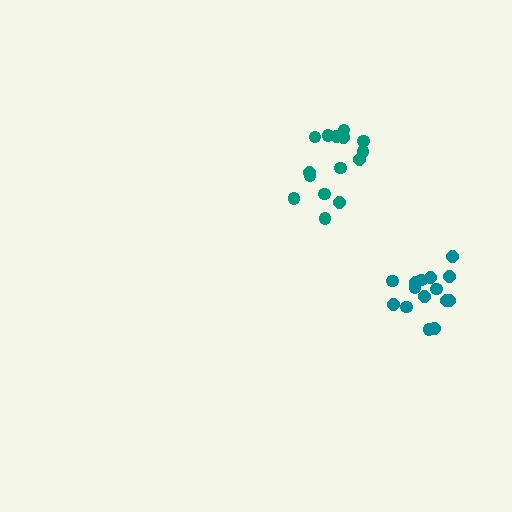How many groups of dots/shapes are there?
There are 2 groups.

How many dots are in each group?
Group 1: 16 dots, Group 2: 15 dots (31 total).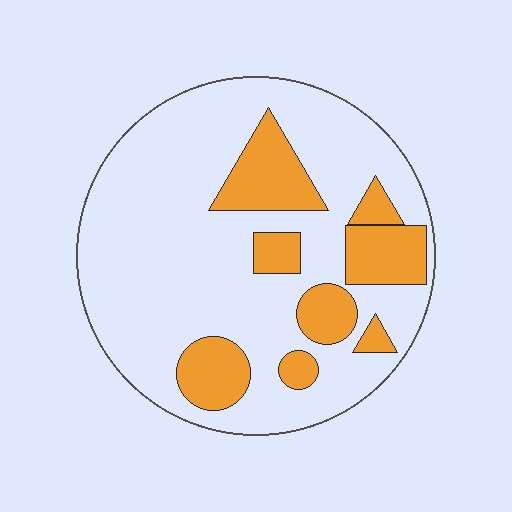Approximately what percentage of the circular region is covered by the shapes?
Approximately 25%.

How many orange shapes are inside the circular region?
8.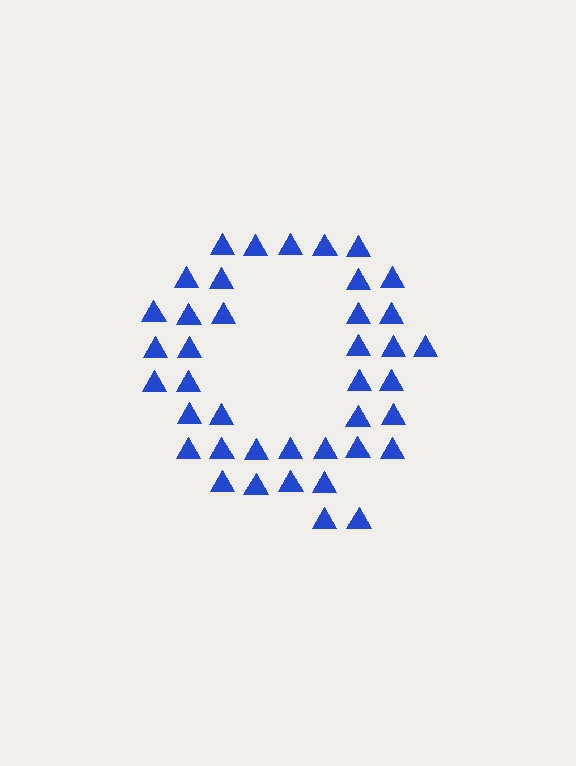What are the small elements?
The small elements are triangles.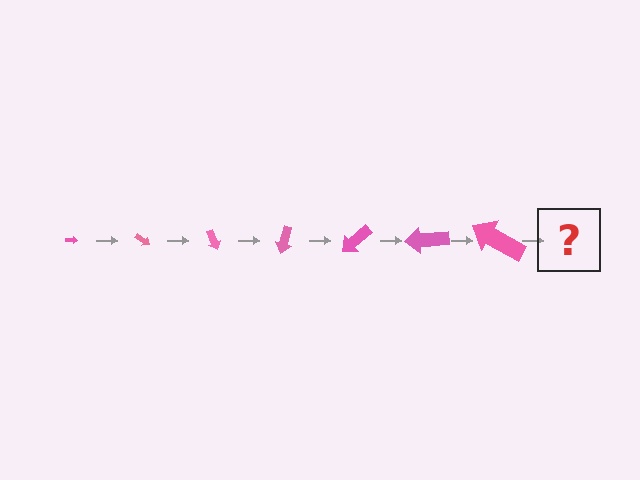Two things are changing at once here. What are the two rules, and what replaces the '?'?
The two rules are that the arrow grows larger each step and it rotates 35 degrees each step. The '?' should be an arrow, larger than the previous one and rotated 245 degrees from the start.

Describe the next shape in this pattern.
It should be an arrow, larger than the previous one and rotated 245 degrees from the start.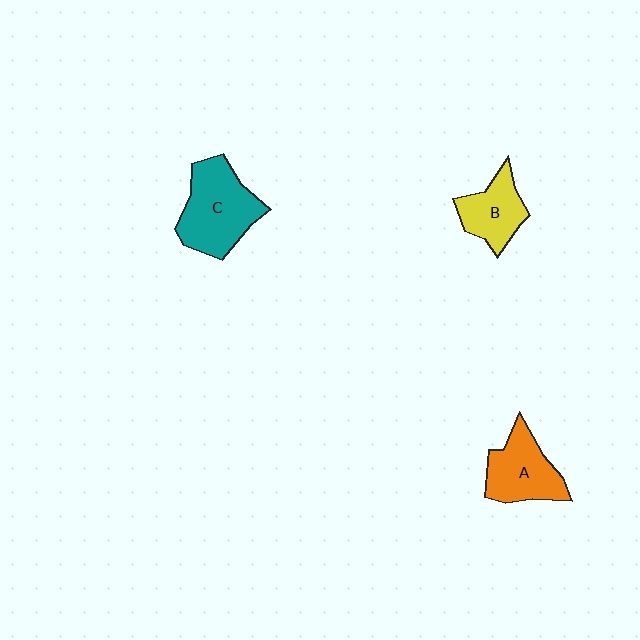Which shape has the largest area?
Shape C (teal).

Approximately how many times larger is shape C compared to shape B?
Approximately 1.6 times.